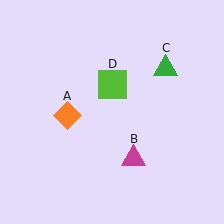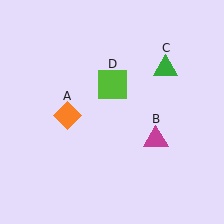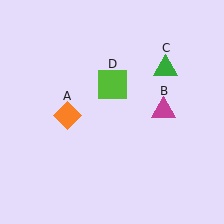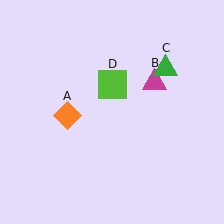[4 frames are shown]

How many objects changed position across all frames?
1 object changed position: magenta triangle (object B).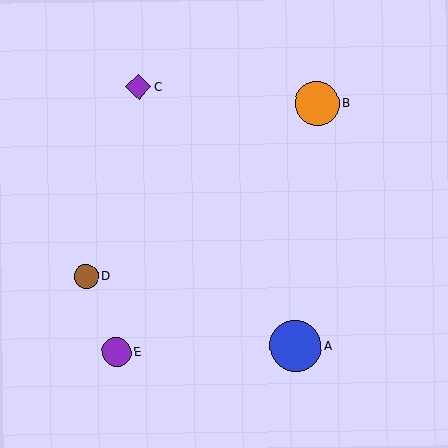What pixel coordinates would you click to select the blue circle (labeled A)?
Click at (296, 346) to select the blue circle A.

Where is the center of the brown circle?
The center of the brown circle is at (86, 276).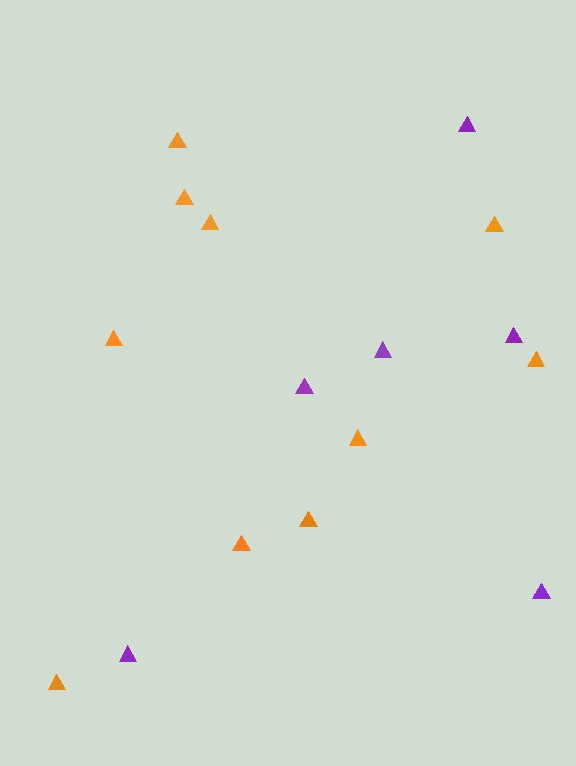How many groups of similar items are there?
There are 2 groups: one group of orange triangles (10) and one group of purple triangles (6).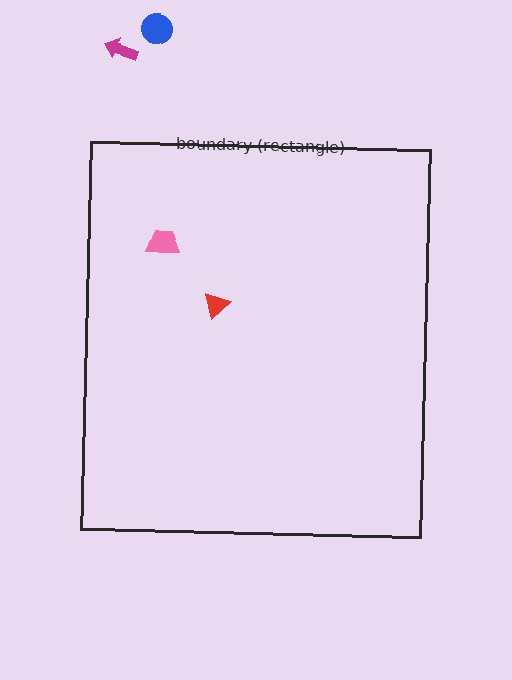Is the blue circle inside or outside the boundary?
Outside.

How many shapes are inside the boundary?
2 inside, 2 outside.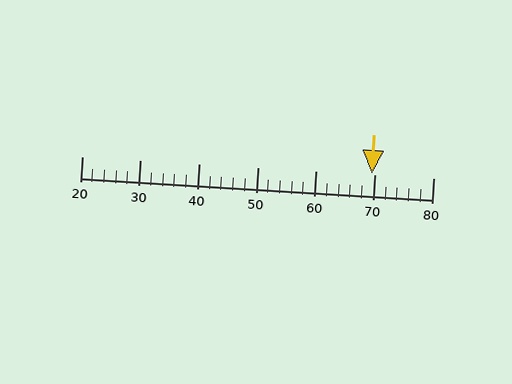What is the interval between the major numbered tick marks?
The major tick marks are spaced 10 units apart.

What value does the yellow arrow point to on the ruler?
The yellow arrow points to approximately 70.